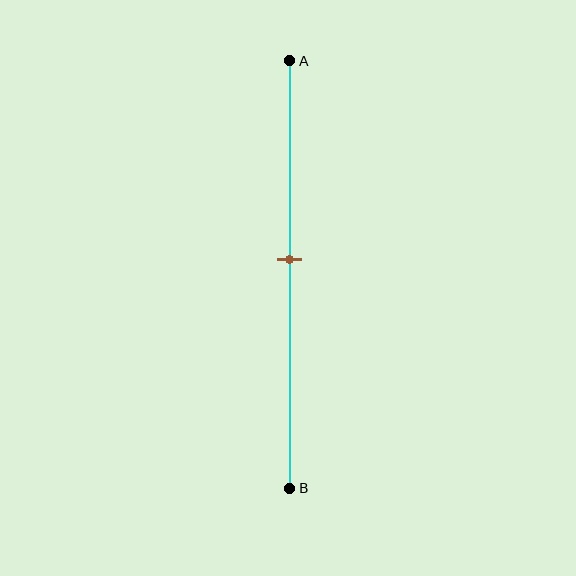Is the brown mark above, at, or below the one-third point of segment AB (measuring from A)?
The brown mark is below the one-third point of segment AB.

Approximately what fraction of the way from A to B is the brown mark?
The brown mark is approximately 45% of the way from A to B.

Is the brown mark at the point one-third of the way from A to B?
No, the mark is at about 45% from A, not at the 33% one-third point.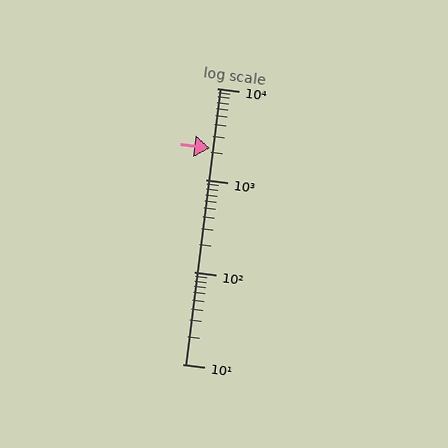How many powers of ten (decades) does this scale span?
The scale spans 3 decades, from 10 to 10000.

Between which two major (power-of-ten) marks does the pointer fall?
The pointer is between 1000 and 10000.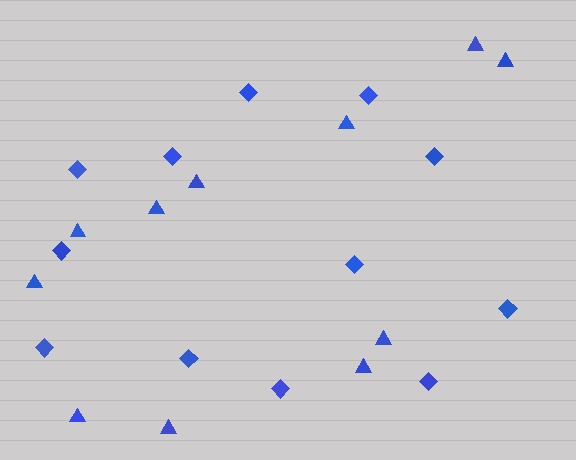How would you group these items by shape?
There are 2 groups: one group of triangles (11) and one group of diamonds (12).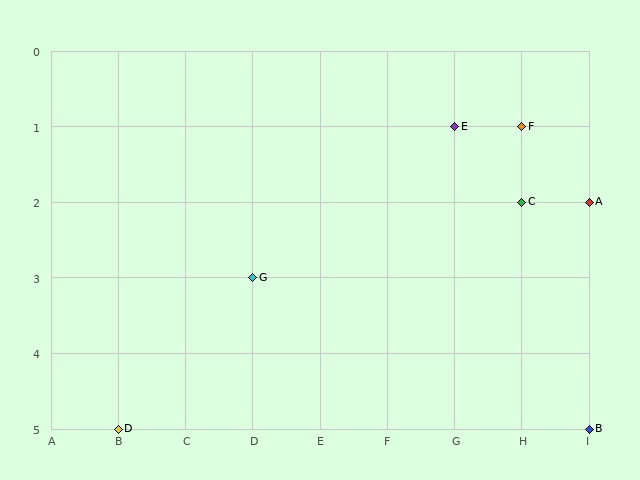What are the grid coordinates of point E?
Point E is at grid coordinates (G, 1).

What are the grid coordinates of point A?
Point A is at grid coordinates (I, 2).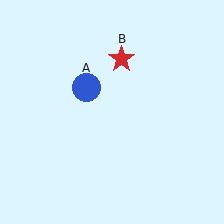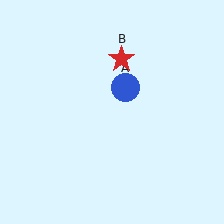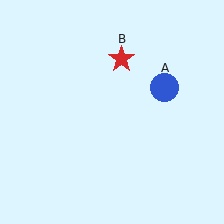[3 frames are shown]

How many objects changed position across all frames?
1 object changed position: blue circle (object A).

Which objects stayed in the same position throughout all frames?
Red star (object B) remained stationary.